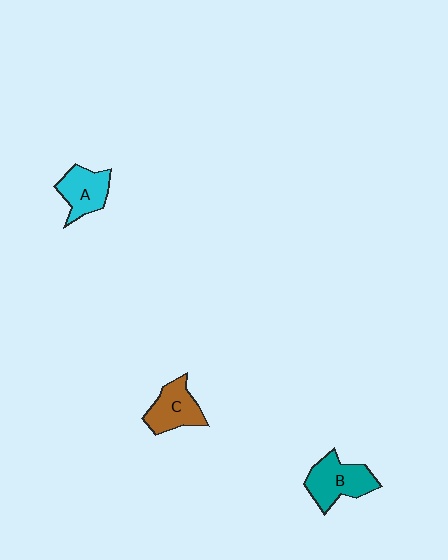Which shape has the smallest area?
Shape A (cyan).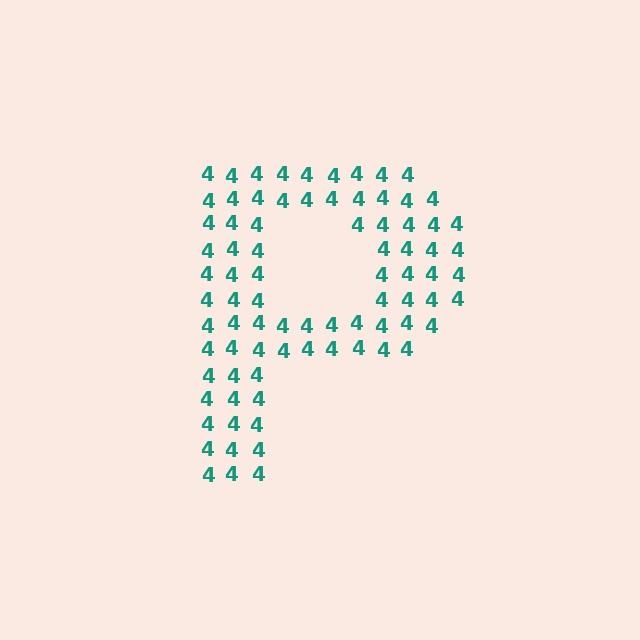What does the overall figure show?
The overall figure shows the letter P.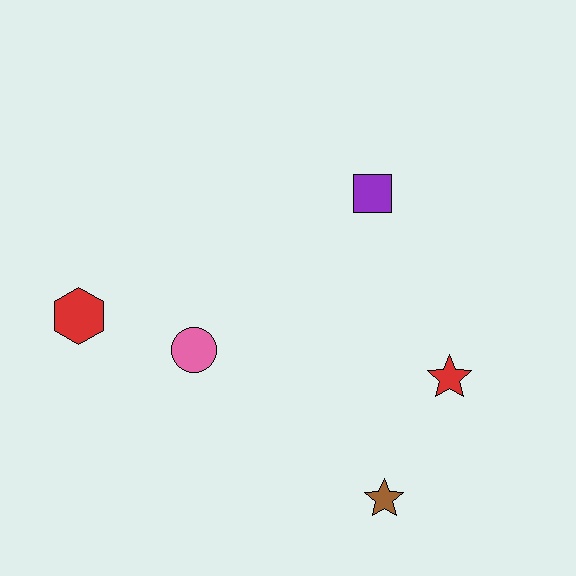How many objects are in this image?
There are 5 objects.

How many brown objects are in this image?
There is 1 brown object.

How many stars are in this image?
There are 2 stars.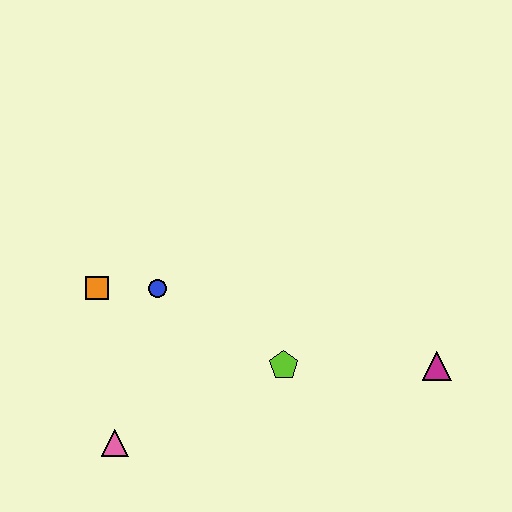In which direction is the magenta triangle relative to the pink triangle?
The magenta triangle is to the right of the pink triangle.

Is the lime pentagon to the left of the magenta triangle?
Yes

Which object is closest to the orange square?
The blue circle is closest to the orange square.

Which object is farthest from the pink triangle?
The magenta triangle is farthest from the pink triangle.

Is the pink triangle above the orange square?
No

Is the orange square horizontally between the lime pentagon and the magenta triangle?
No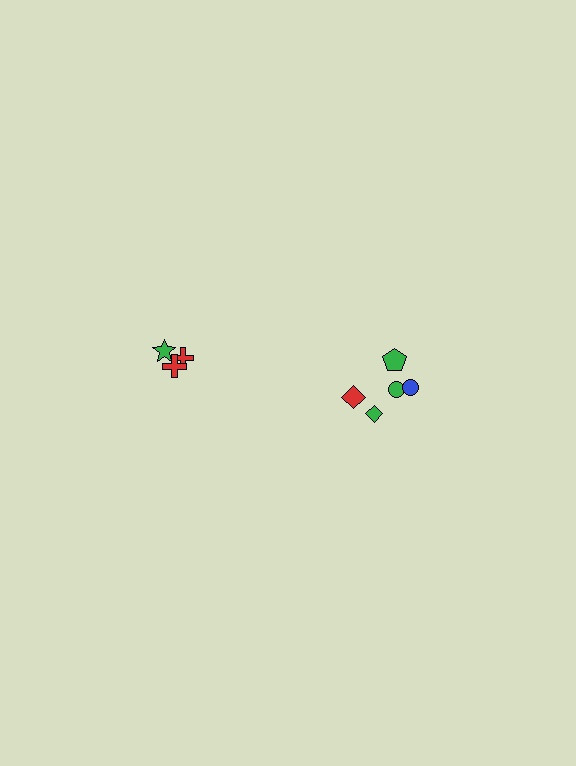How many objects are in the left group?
There are 3 objects.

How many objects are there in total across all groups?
There are 8 objects.